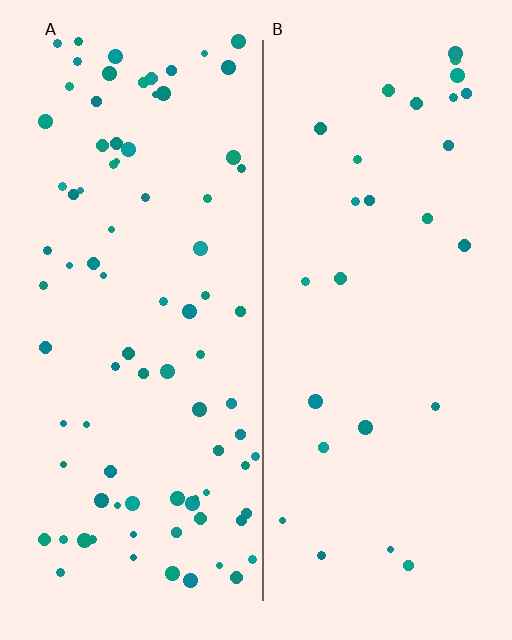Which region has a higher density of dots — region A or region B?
A (the left).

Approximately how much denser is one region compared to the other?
Approximately 3.1× — region A over region B.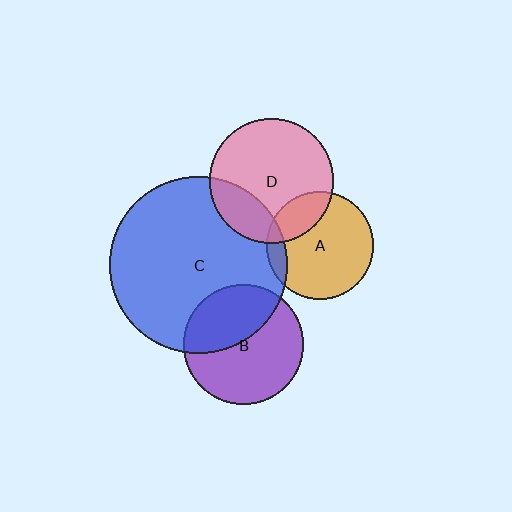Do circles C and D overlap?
Yes.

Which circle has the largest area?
Circle C (blue).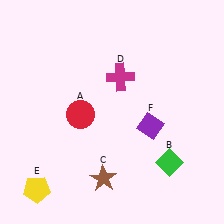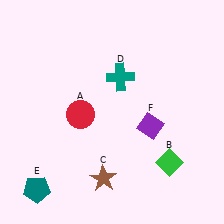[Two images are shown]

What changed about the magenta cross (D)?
In Image 1, D is magenta. In Image 2, it changed to teal.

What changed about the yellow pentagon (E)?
In Image 1, E is yellow. In Image 2, it changed to teal.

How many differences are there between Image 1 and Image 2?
There are 2 differences between the two images.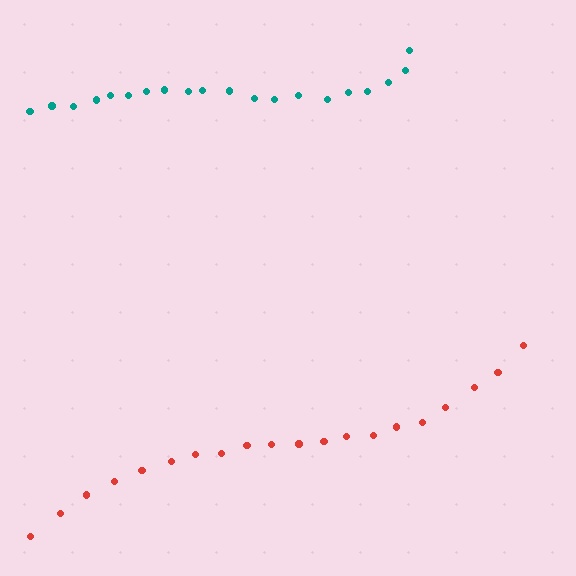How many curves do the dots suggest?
There are 2 distinct paths.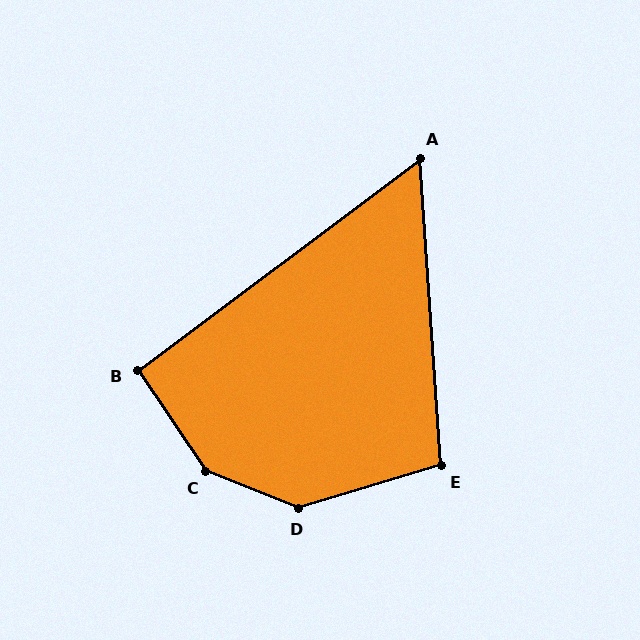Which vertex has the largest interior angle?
C, at approximately 146 degrees.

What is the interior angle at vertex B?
Approximately 93 degrees (approximately right).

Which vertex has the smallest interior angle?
A, at approximately 57 degrees.